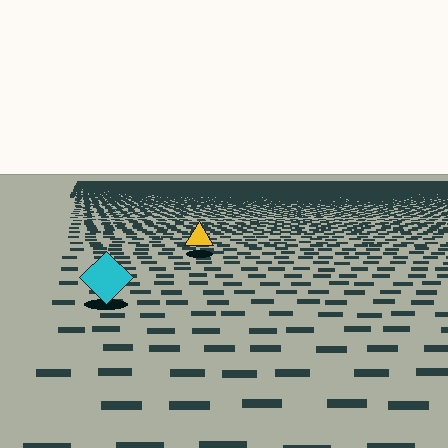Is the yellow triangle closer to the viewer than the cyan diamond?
No. The cyan diamond is closer — you can tell from the texture gradient: the ground texture is coarser near it.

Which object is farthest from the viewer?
The yellow triangle is farthest from the viewer. It appears smaller and the ground texture around it is denser.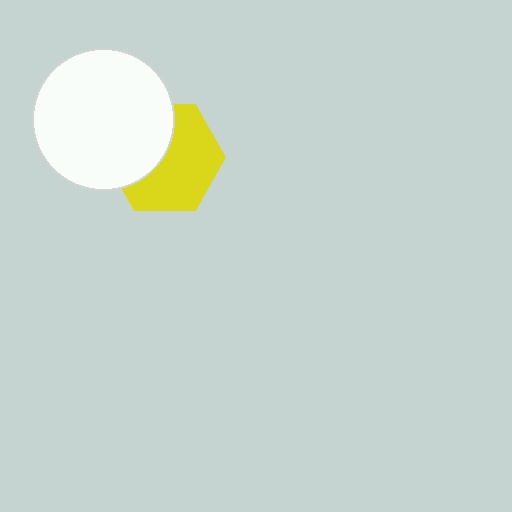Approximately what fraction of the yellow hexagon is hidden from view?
Roughly 40% of the yellow hexagon is hidden behind the white circle.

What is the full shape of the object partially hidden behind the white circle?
The partially hidden object is a yellow hexagon.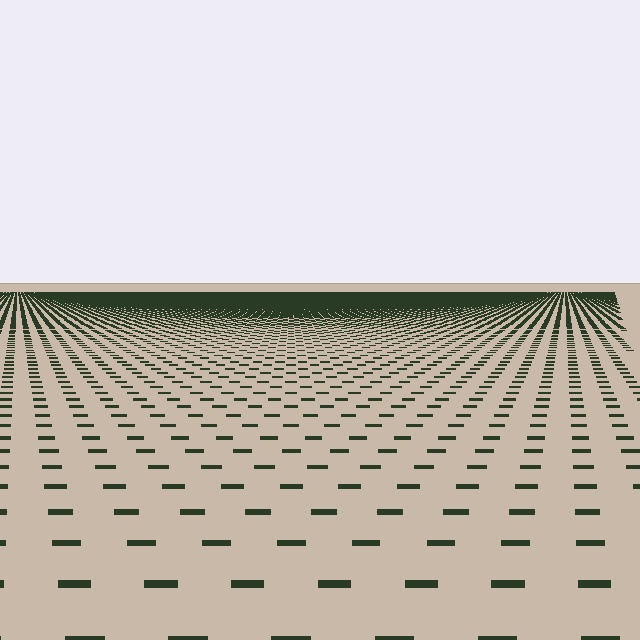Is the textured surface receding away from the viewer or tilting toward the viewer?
The surface is receding away from the viewer. Texture elements get smaller and denser toward the top.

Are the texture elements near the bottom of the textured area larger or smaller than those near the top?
Larger. Near the bottom, elements are closer to the viewer and appear at a bigger on-screen size.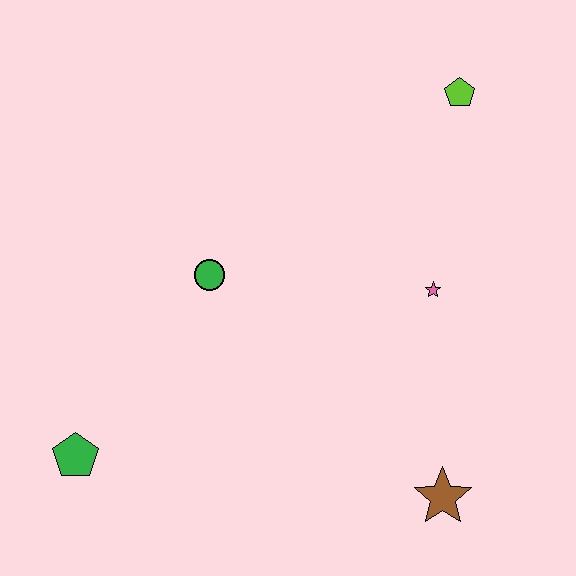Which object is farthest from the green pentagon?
The lime pentagon is farthest from the green pentagon.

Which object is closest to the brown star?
The pink star is closest to the brown star.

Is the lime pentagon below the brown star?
No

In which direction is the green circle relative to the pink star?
The green circle is to the left of the pink star.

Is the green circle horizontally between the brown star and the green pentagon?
Yes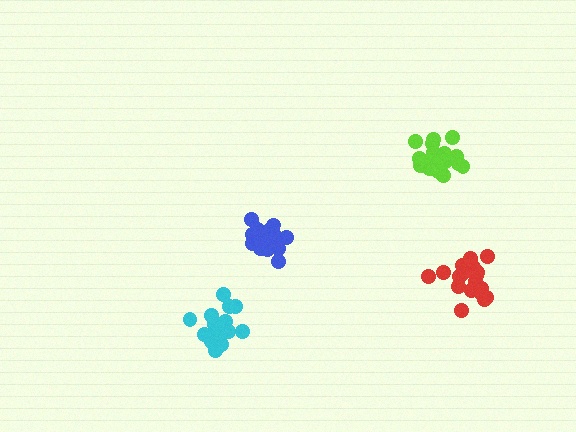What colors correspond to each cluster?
The clusters are colored: lime, blue, cyan, red.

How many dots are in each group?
Group 1: 19 dots, Group 2: 20 dots, Group 3: 18 dots, Group 4: 18 dots (75 total).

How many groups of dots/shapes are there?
There are 4 groups.